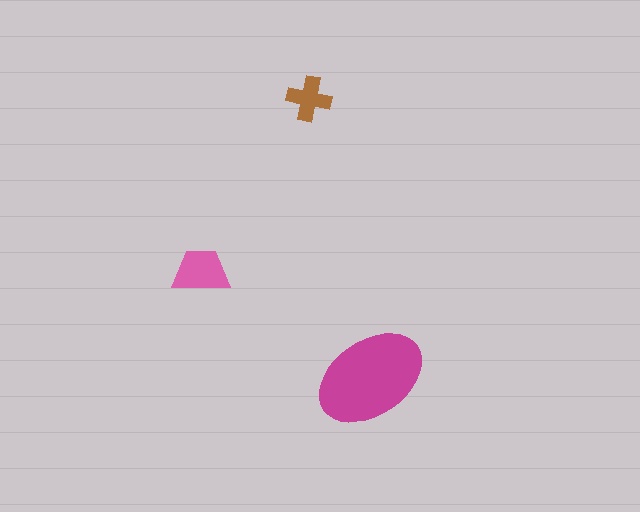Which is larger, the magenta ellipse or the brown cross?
The magenta ellipse.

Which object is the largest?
The magenta ellipse.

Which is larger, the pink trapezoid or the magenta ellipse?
The magenta ellipse.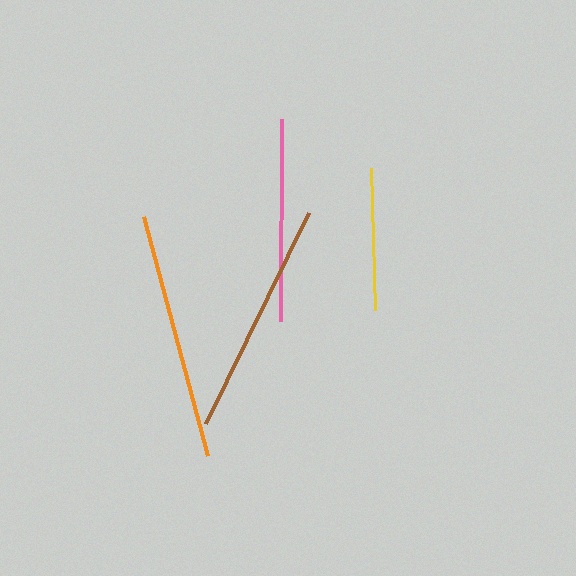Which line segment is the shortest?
The yellow line is the shortest at approximately 143 pixels.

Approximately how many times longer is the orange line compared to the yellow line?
The orange line is approximately 1.7 times the length of the yellow line.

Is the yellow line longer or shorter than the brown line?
The brown line is longer than the yellow line.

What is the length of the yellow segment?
The yellow segment is approximately 143 pixels long.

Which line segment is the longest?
The orange line is the longest at approximately 247 pixels.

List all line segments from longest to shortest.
From longest to shortest: orange, brown, pink, yellow.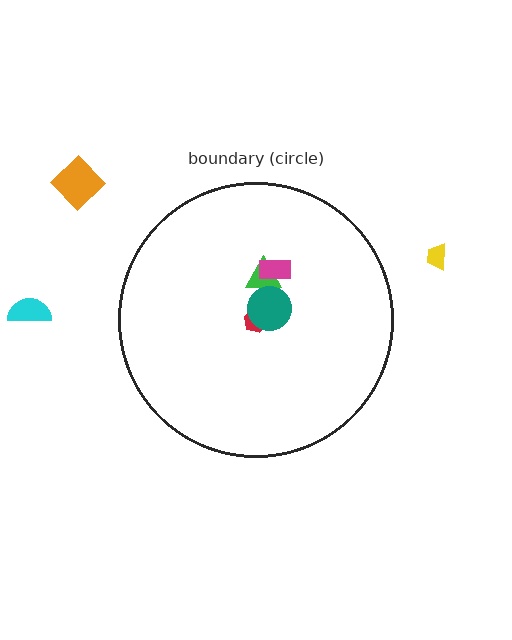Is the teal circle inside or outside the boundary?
Inside.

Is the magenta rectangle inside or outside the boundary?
Inside.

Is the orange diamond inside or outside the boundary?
Outside.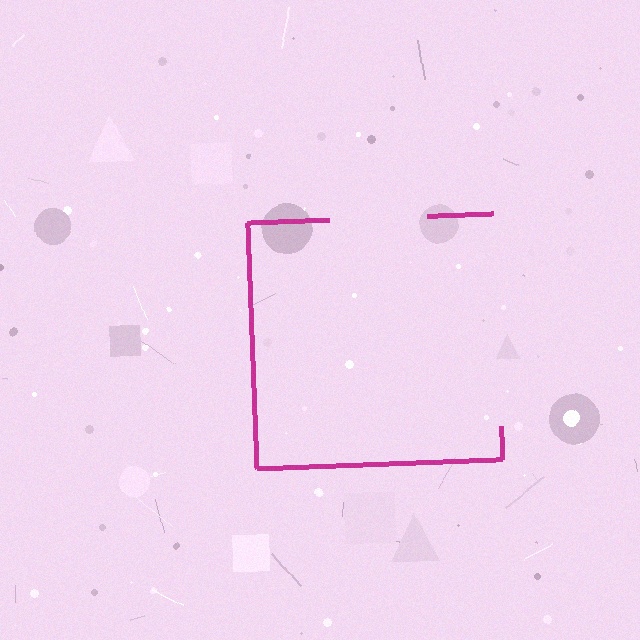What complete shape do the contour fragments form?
The contour fragments form a square.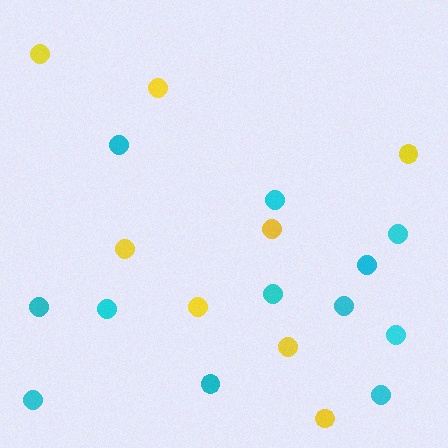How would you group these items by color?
There are 2 groups: one group of cyan circles (12) and one group of yellow circles (8).